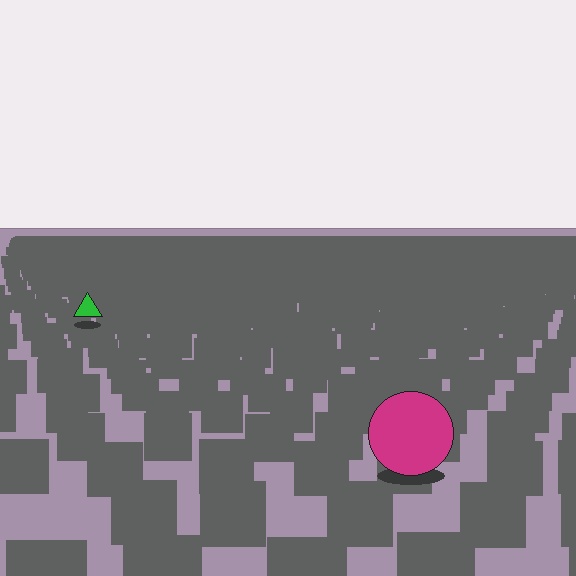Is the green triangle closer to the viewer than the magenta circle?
No. The magenta circle is closer — you can tell from the texture gradient: the ground texture is coarser near it.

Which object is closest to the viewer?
The magenta circle is closest. The texture marks near it are larger and more spread out.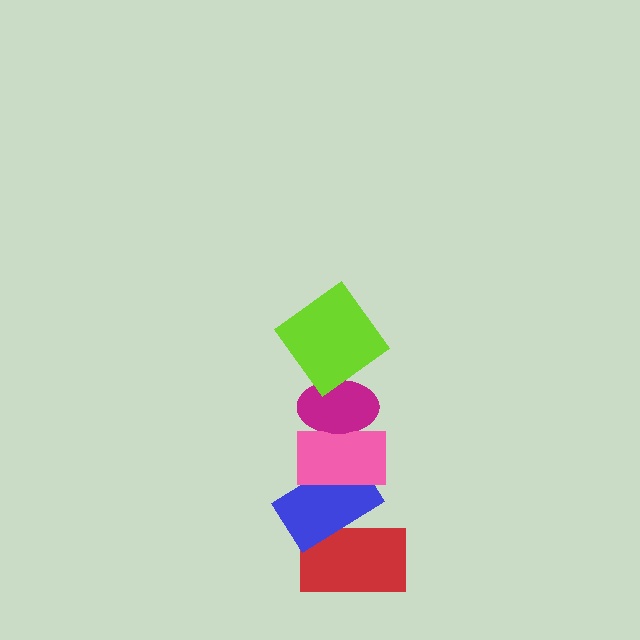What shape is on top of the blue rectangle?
The pink rectangle is on top of the blue rectangle.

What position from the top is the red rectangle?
The red rectangle is 5th from the top.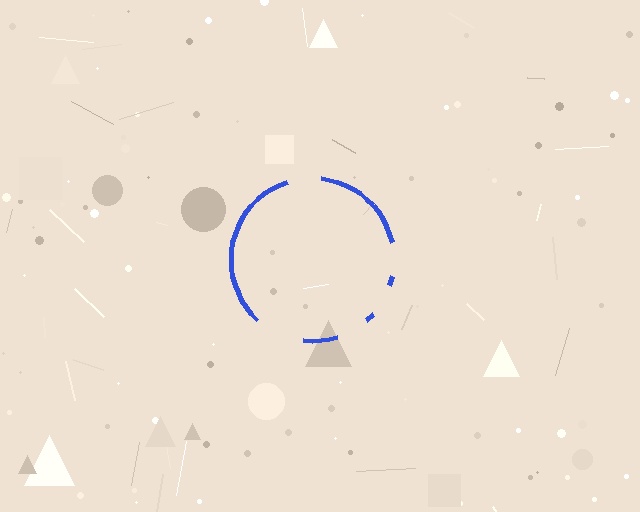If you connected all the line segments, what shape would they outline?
They would outline a circle.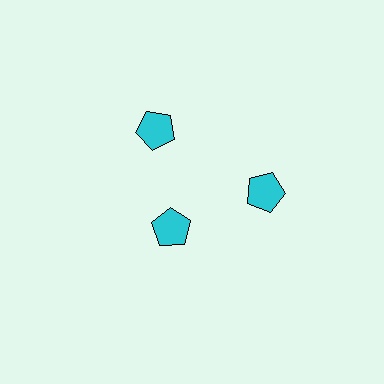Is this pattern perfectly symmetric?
No. The 3 cyan pentagons are arranged in a ring, but one element near the 7 o'clock position is pulled inward toward the center, breaking the 3-fold rotational symmetry.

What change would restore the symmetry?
The symmetry would be restored by moving it outward, back onto the ring so that all 3 pentagons sit at equal angles and equal distance from the center.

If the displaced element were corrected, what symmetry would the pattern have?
It would have 3-fold rotational symmetry — the pattern would map onto itself every 120 degrees.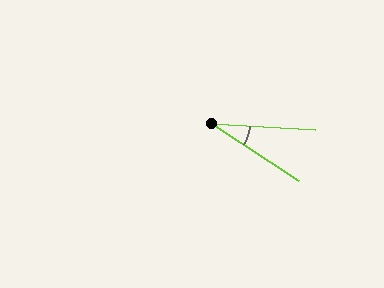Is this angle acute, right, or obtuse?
It is acute.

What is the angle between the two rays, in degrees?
Approximately 30 degrees.